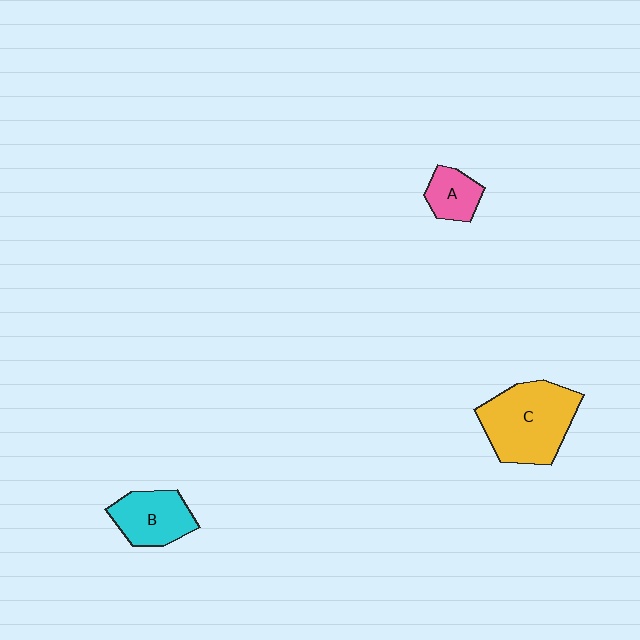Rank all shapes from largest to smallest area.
From largest to smallest: C (yellow), B (cyan), A (pink).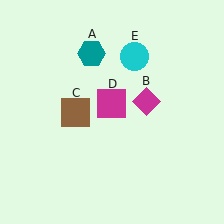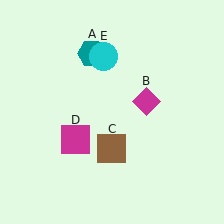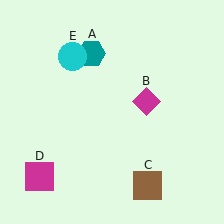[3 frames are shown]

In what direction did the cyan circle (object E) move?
The cyan circle (object E) moved left.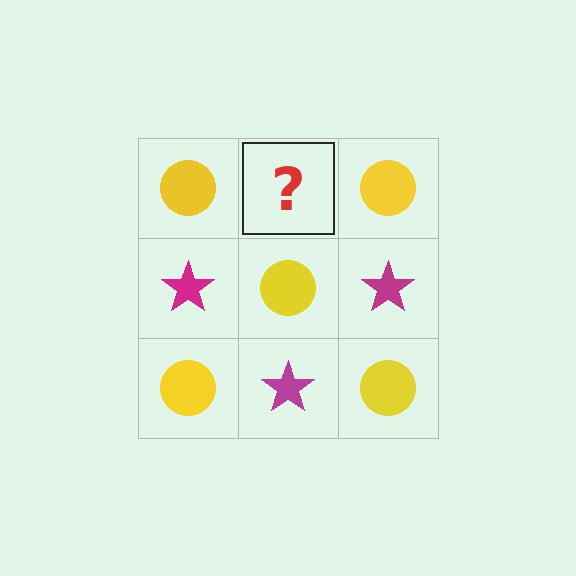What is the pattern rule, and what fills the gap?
The rule is that it alternates yellow circle and magenta star in a checkerboard pattern. The gap should be filled with a magenta star.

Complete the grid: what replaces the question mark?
The question mark should be replaced with a magenta star.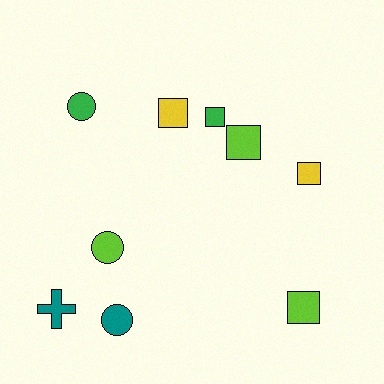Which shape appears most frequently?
Square, with 5 objects.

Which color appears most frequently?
Lime, with 3 objects.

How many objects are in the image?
There are 9 objects.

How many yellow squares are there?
There are 2 yellow squares.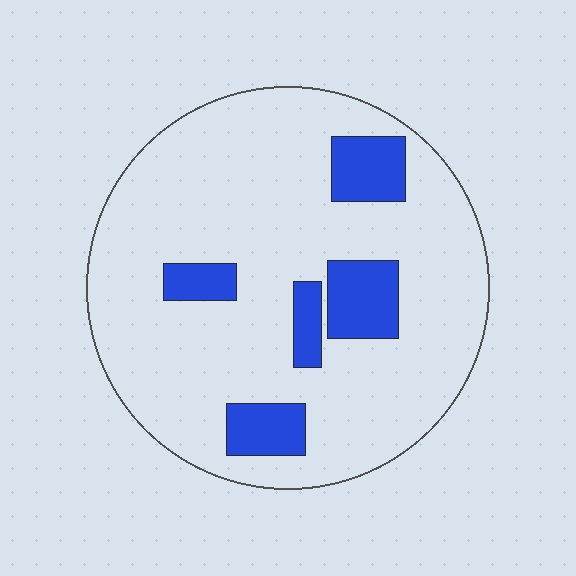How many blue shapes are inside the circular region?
5.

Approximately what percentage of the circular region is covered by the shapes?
Approximately 15%.